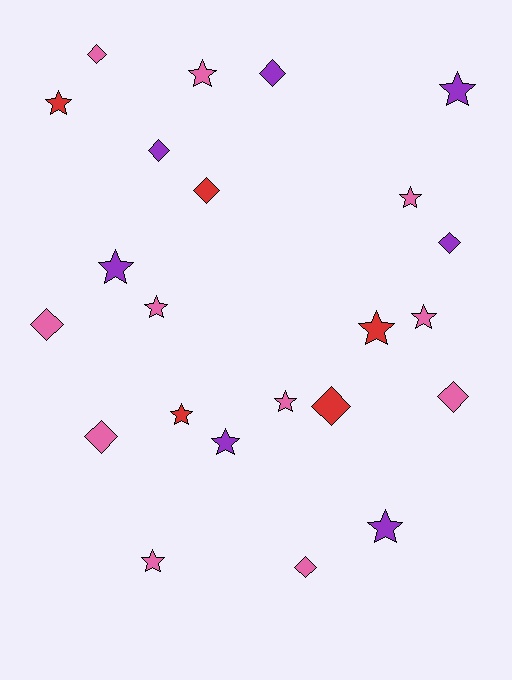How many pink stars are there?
There are 6 pink stars.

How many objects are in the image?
There are 23 objects.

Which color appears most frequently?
Pink, with 11 objects.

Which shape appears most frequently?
Star, with 13 objects.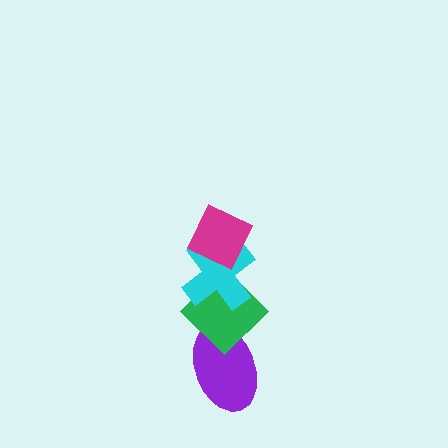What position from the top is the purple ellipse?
The purple ellipse is 4th from the top.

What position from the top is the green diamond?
The green diamond is 3rd from the top.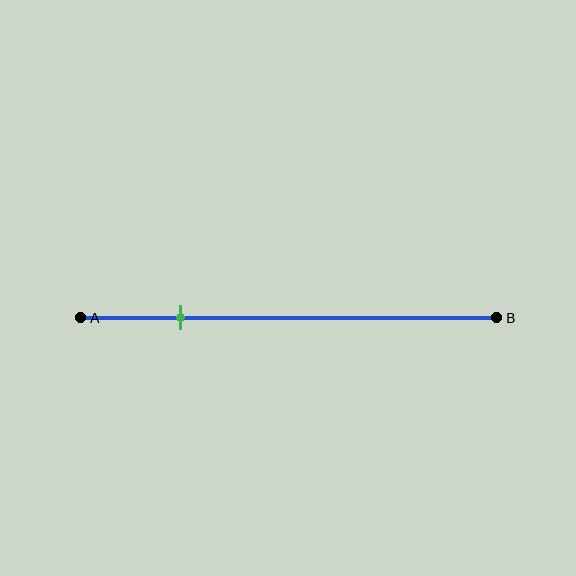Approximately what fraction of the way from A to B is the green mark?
The green mark is approximately 25% of the way from A to B.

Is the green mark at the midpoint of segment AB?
No, the mark is at about 25% from A, not at the 50% midpoint.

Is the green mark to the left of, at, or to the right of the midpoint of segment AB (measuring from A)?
The green mark is to the left of the midpoint of segment AB.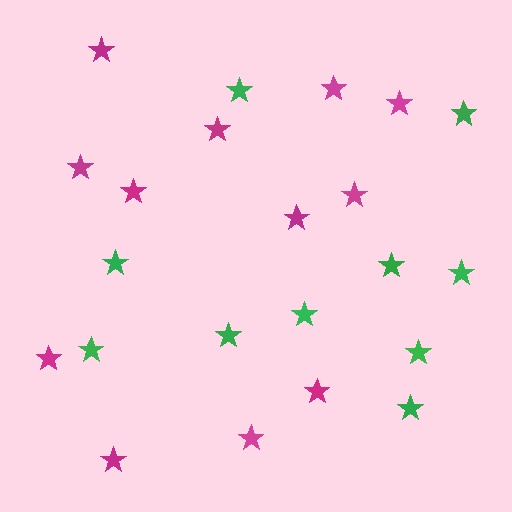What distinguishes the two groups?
There are 2 groups: one group of magenta stars (12) and one group of green stars (10).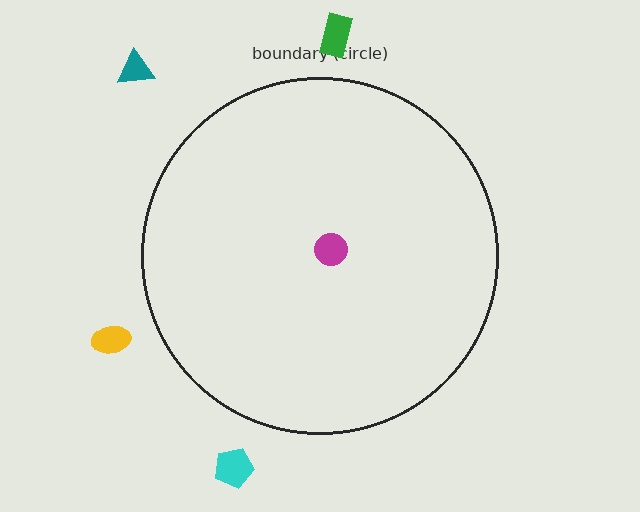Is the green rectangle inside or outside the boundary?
Outside.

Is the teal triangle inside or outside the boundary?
Outside.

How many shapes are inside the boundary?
1 inside, 4 outside.